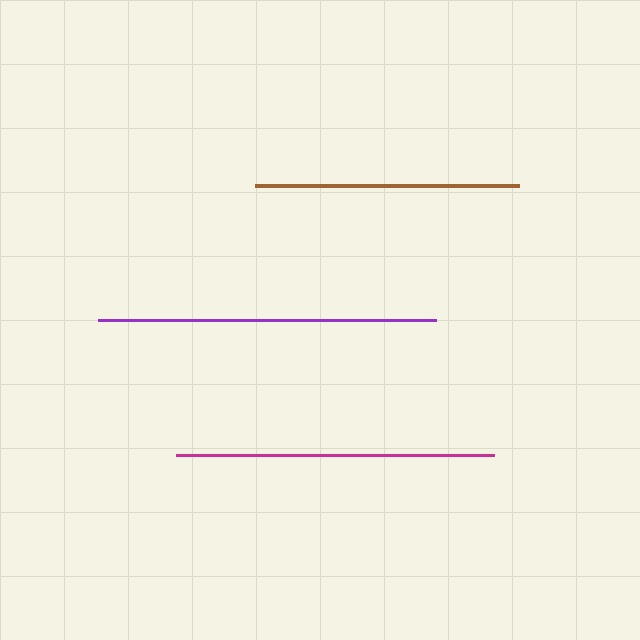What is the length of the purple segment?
The purple segment is approximately 338 pixels long.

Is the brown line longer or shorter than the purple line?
The purple line is longer than the brown line.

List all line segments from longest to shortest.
From longest to shortest: purple, magenta, brown.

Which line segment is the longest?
The purple line is the longest at approximately 338 pixels.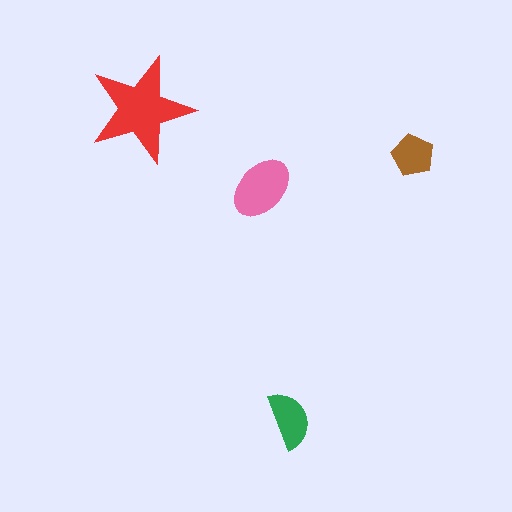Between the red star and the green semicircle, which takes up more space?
The red star.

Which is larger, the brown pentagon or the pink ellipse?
The pink ellipse.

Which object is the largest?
The red star.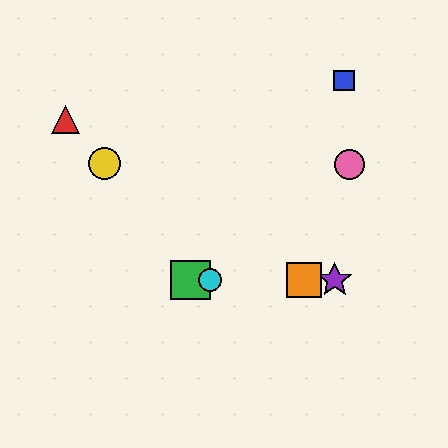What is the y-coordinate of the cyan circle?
The cyan circle is at y≈280.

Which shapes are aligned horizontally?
The green square, the purple star, the orange square, the cyan circle are aligned horizontally.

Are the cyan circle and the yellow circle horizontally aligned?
No, the cyan circle is at y≈280 and the yellow circle is at y≈163.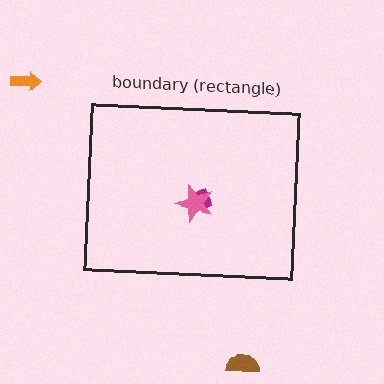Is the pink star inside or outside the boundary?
Inside.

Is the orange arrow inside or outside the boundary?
Outside.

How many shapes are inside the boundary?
2 inside, 2 outside.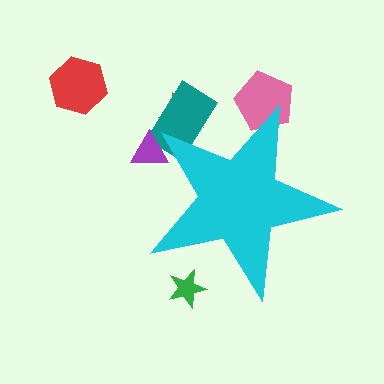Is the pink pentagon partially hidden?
Yes, the pink pentagon is partially hidden behind the cyan star.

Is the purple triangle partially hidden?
Yes, the purple triangle is partially hidden behind the cyan star.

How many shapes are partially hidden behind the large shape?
5 shapes are partially hidden.